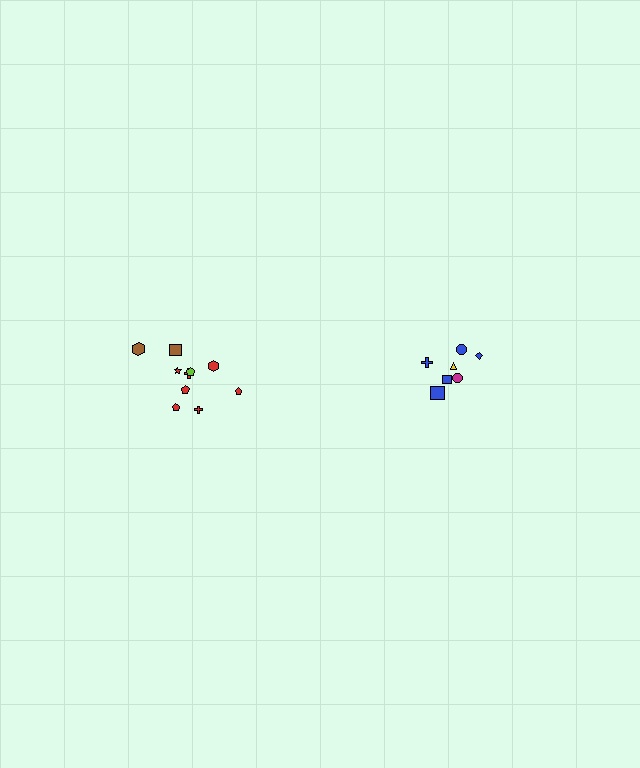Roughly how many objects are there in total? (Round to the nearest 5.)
Roughly 15 objects in total.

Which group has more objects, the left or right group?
The left group.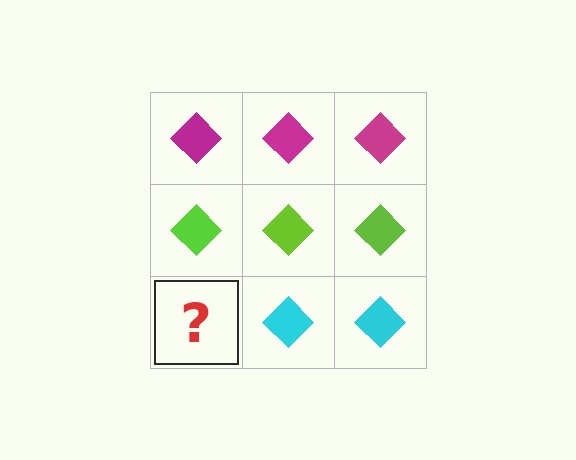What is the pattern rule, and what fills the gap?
The rule is that each row has a consistent color. The gap should be filled with a cyan diamond.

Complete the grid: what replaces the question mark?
The question mark should be replaced with a cyan diamond.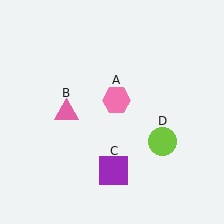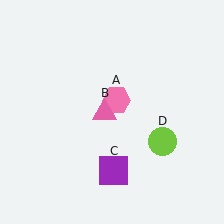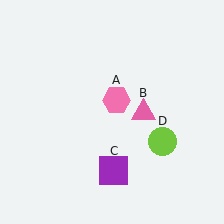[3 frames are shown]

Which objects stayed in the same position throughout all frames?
Pink hexagon (object A) and purple square (object C) and lime circle (object D) remained stationary.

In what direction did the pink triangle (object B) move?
The pink triangle (object B) moved right.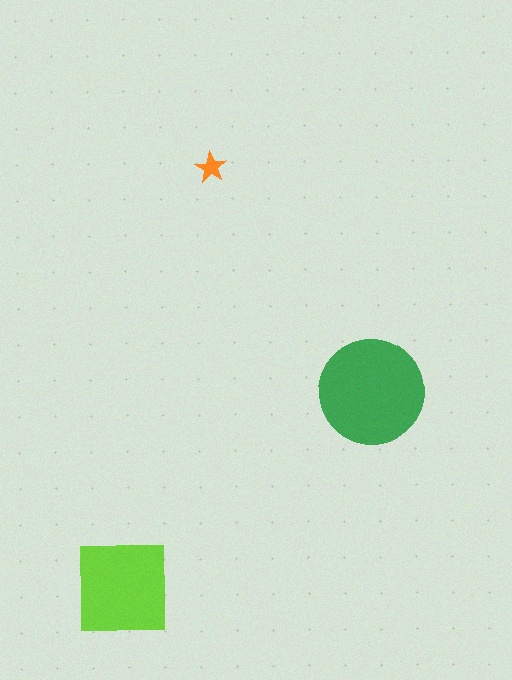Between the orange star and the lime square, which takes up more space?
The lime square.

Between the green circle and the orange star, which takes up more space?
The green circle.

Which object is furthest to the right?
The green circle is rightmost.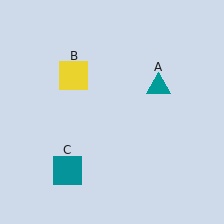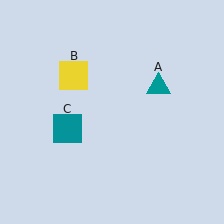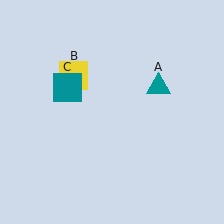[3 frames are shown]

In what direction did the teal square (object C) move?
The teal square (object C) moved up.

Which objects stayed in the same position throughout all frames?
Teal triangle (object A) and yellow square (object B) remained stationary.